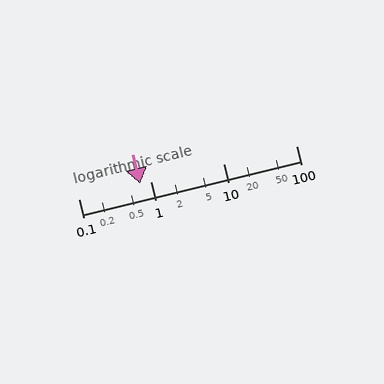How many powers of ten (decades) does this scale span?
The scale spans 3 decades, from 0.1 to 100.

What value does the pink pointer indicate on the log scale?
The pointer indicates approximately 0.71.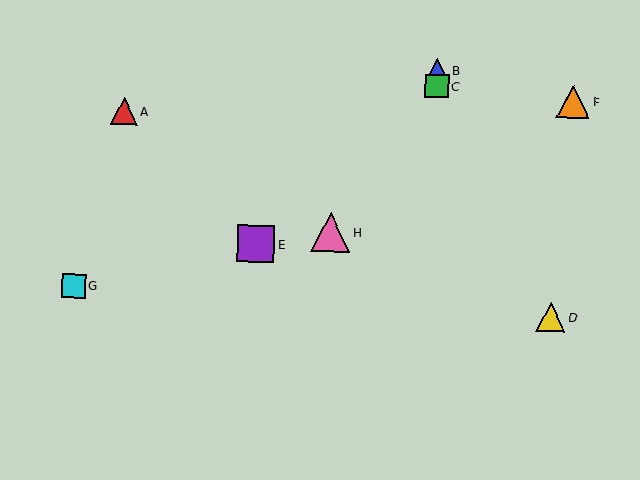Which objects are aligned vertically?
Objects B, C are aligned vertically.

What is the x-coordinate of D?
Object D is at x≈551.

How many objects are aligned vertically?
2 objects (B, C) are aligned vertically.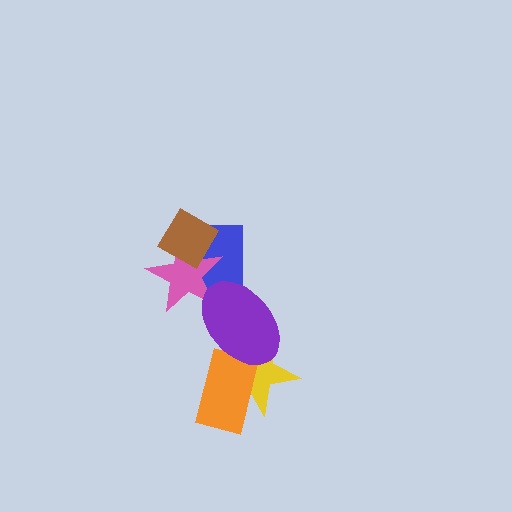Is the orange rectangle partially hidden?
Yes, it is partially covered by another shape.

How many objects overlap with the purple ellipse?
4 objects overlap with the purple ellipse.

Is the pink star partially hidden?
Yes, it is partially covered by another shape.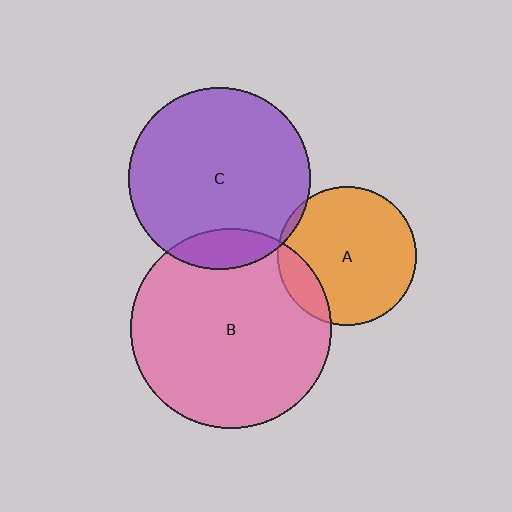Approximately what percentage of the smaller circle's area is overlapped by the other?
Approximately 5%.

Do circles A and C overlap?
Yes.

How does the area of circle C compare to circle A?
Approximately 1.7 times.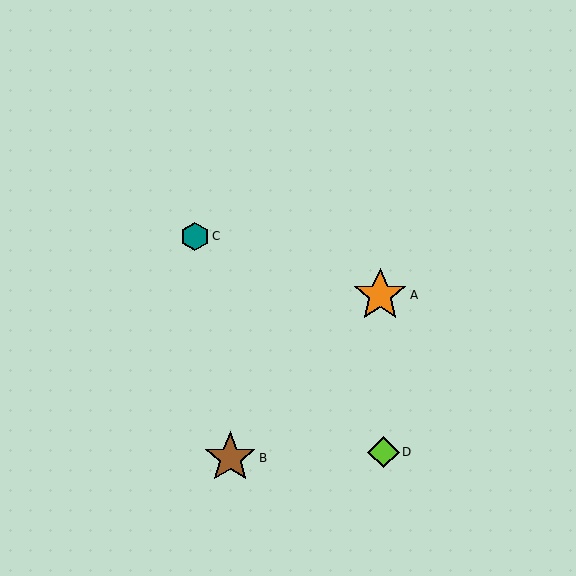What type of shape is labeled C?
Shape C is a teal hexagon.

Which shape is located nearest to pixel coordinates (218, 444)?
The brown star (labeled B) at (230, 458) is nearest to that location.